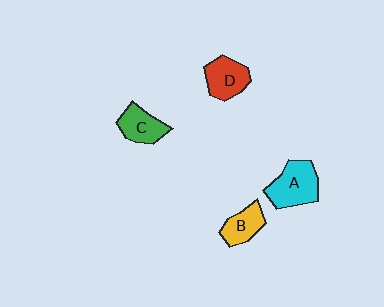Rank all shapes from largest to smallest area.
From largest to smallest: A (cyan), D (red), C (green), B (yellow).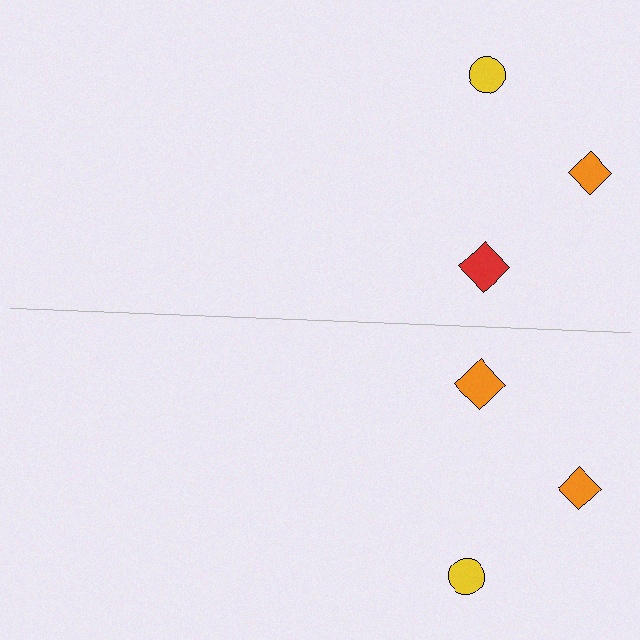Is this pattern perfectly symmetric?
No, the pattern is not perfectly symmetric. The orange diamond on the bottom side breaks the symmetry — its mirror counterpart is red.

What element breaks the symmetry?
The orange diamond on the bottom side breaks the symmetry — its mirror counterpart is red.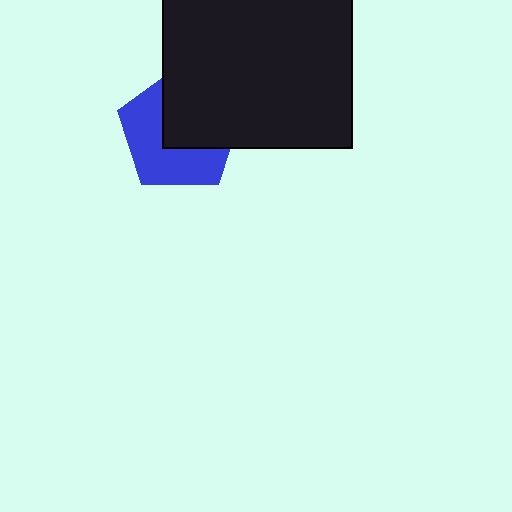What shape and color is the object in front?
The object in front is a black square.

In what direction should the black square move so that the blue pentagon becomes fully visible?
The black square should move toward the upper-right. That is the shortest direction to clear the overlap and leave the blue pentagon fully visible.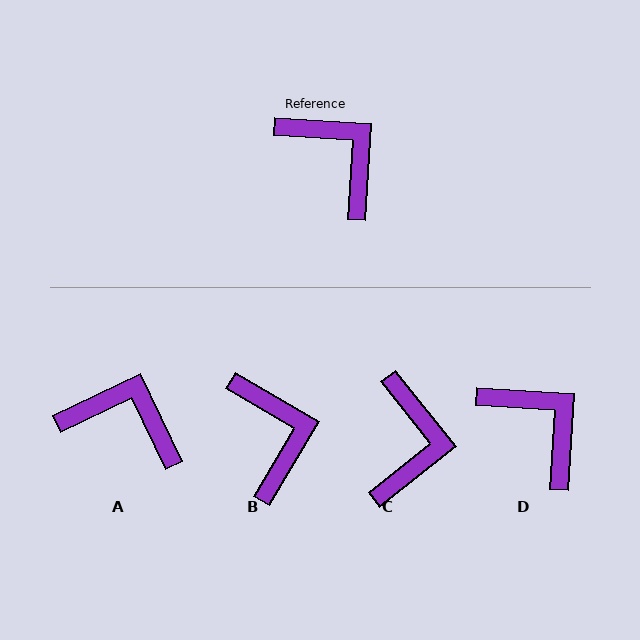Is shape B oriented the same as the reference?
No, it is off by about 27 degrees.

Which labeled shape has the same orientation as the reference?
D.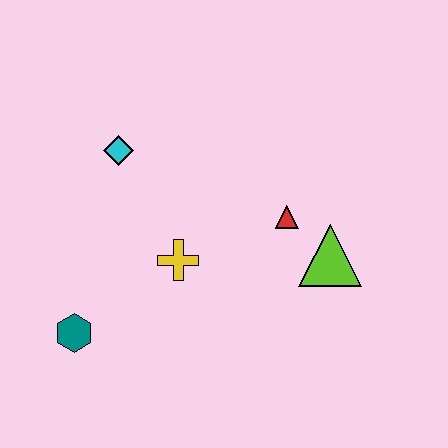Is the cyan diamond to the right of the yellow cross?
No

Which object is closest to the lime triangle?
The red triangle is closest to the lime triangle.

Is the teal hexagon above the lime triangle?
No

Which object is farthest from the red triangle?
The teal hexagon is farthest from the red triangle.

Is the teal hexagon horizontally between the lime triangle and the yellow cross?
No